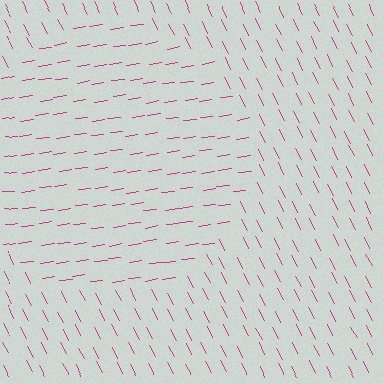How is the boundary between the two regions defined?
The boundary is defined purely by a change in line orientation (approximately 71 degrees difference). All lines are the same color and thickness.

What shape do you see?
I see a circle.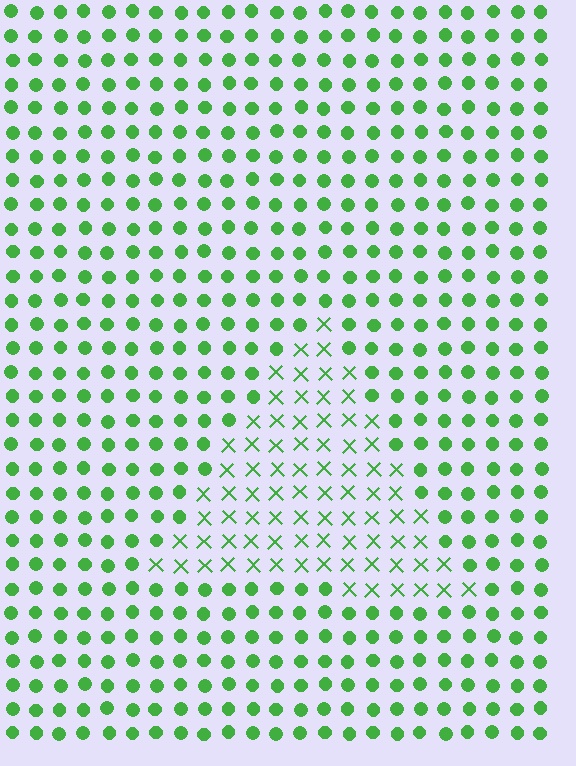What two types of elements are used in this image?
The image uses X marks inside the triangle region and circles outside it.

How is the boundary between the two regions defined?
The boundary is defined by a change in element shape: X marks inside vs. circles outside. All elements share the same color and spacing.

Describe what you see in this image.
The image is filled with small green elements arranged in a uniform grid. A triangle-shaped region contains X marks, while the surrounding area contains circles. The boundary is defined purely by the change in element shape.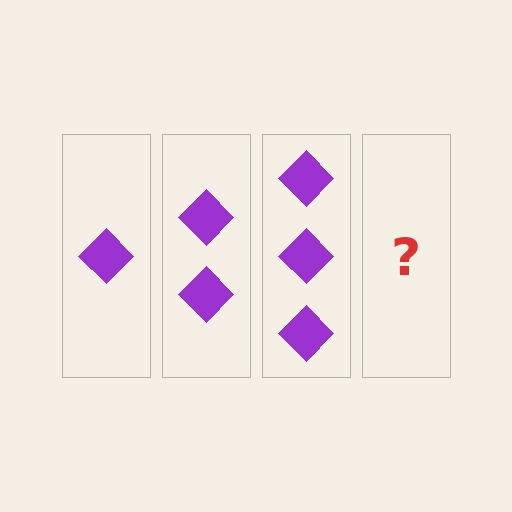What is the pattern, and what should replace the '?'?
The pattern is that each step adds one more diamond. The '?' should be 4 diamonds.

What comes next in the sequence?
The next element should be 4 diamonds.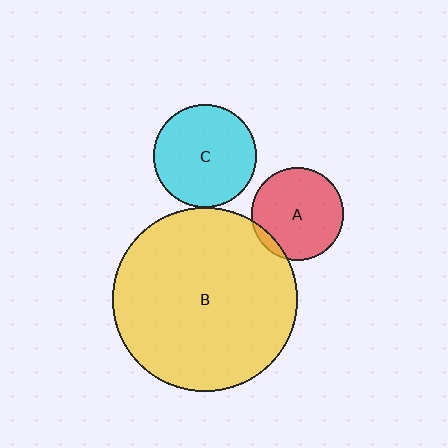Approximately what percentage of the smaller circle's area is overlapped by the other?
Approximately 5%.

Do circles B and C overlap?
Yes.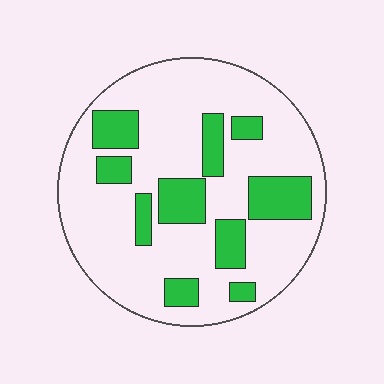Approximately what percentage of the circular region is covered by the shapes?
Approximately 25%.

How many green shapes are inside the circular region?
10.